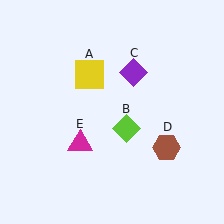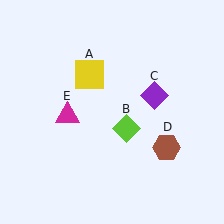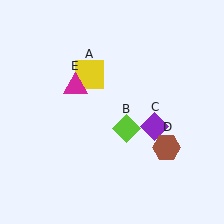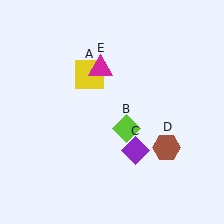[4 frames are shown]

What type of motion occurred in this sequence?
The purple diamond (object C), magenta triangle (object E) rotated clockwise around the center of the scene.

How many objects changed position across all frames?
2 objects changed position: purple diamond (object C), magenta triangle (object E).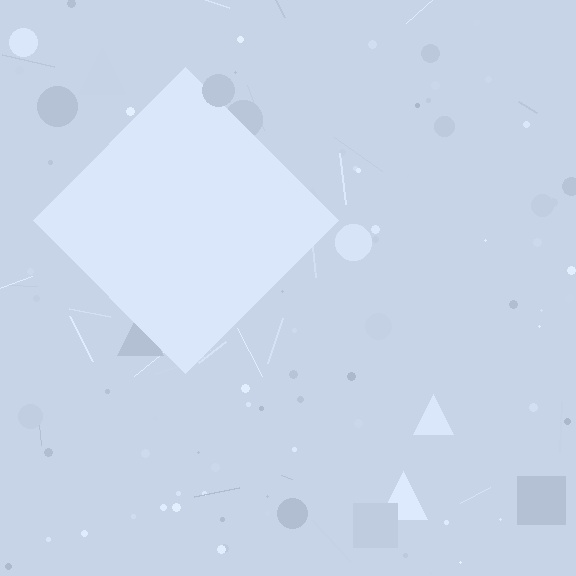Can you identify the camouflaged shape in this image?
The camouflaged shape is a diamond.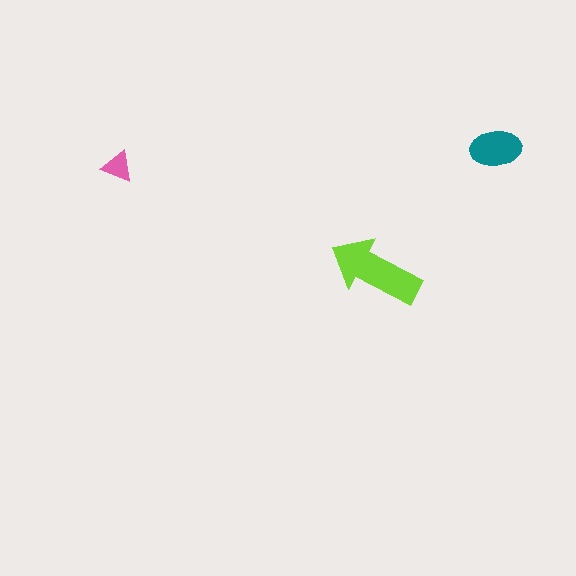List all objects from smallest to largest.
The pink triangle, the teal ellipse, the lime arrow.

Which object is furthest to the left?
The pink triangle is leftmost.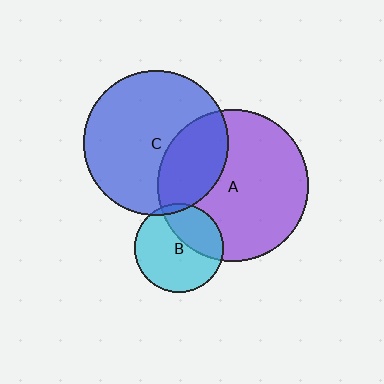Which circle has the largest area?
Circle A (purple).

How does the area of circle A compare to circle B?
Approximately 2.9 times.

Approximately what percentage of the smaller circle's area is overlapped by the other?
Approximately 30%.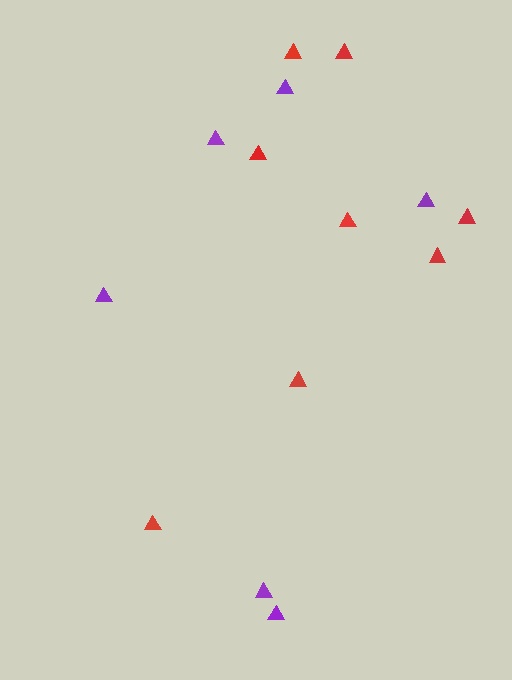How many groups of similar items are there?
There are 2 groups: one group of red triangles (8) and one group of purple triangles (6).